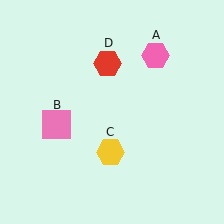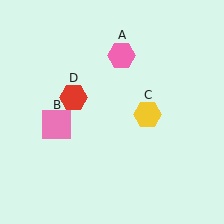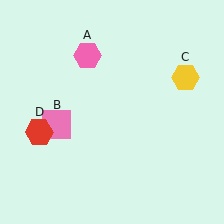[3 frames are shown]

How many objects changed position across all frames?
3 objects changed position: pink hexagon (object A), yellow hexagon (object C), red hexagon (object D).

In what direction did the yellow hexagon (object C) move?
The yellow hexagon (object C) moved up and to the right.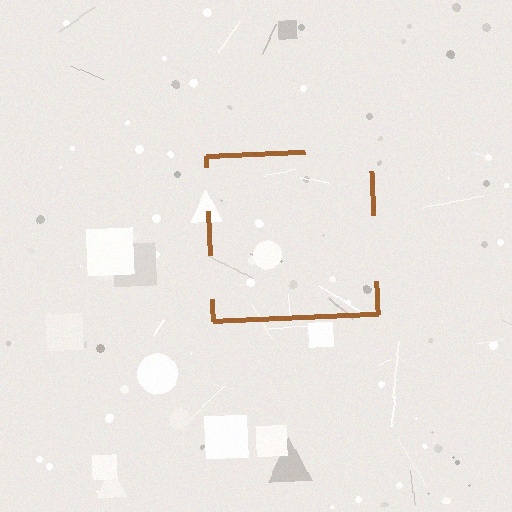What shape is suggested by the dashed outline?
The dashed outline suggests a square.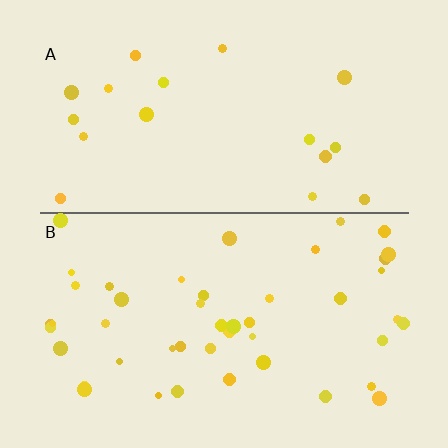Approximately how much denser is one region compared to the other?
Approximately 2.5× — region B over region A.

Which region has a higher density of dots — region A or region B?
B (the bottom).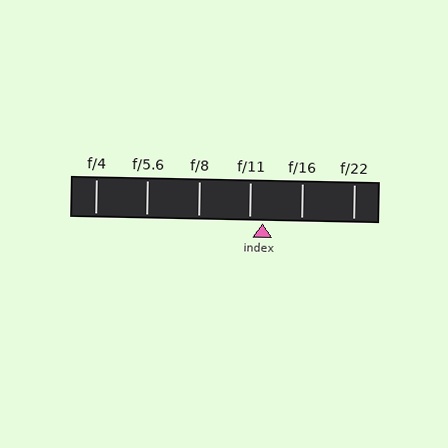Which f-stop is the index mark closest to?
The index mark is closest to f/11.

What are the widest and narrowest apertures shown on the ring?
The widest aperture shown is f/4 and the narrowest is f/22.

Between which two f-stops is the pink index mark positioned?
The index mark is between f/11 and f/16.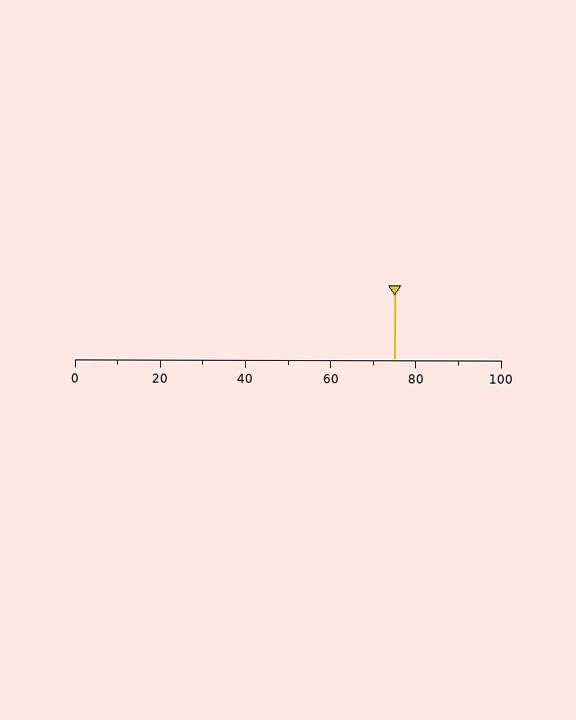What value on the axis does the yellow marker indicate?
The marker indicates approximately 75.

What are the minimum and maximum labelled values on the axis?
The axis runs from 0 to 100.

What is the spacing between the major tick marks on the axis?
The major ticks are spaced 20 apart.